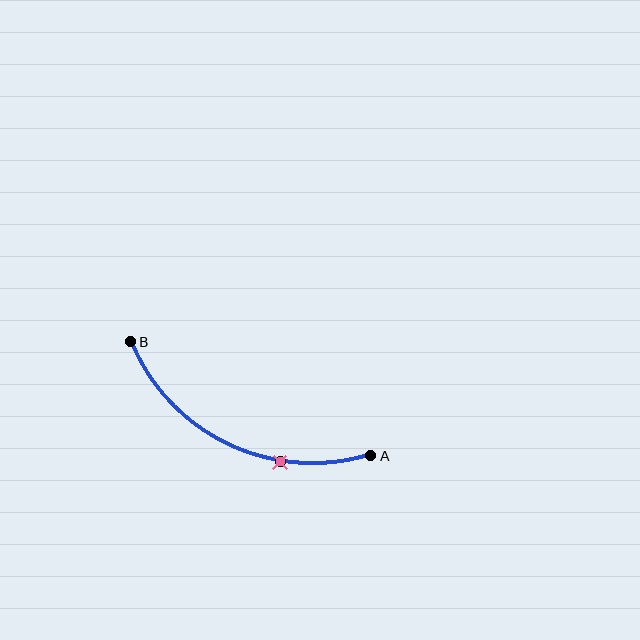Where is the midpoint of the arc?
The arc midpoint is the point on the curve farthest from the straight line joining A and B. It sits below that line.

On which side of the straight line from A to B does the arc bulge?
The arc bulges below the straight line connecting A and B.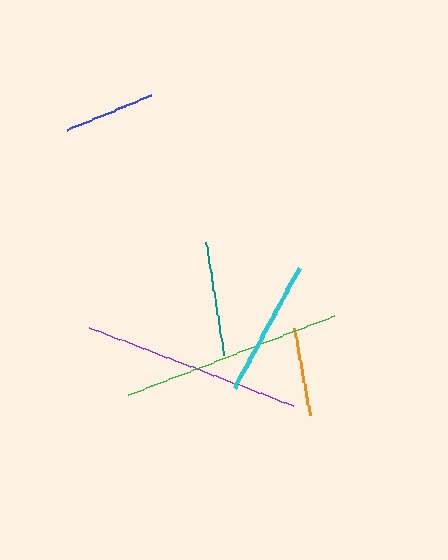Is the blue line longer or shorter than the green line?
The green line is longer than the blue line.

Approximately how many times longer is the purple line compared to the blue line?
The purple line is approximately 2.4 times the length of the blue line.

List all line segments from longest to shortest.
From longest to shortest: green, purple, cyan, teal, blue, orange.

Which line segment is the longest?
The green line is the longest at approximately 220 pixels.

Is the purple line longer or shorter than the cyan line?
The purple line is longer than the cyan line.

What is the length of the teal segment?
The teal segment is approximately 114 pixels long.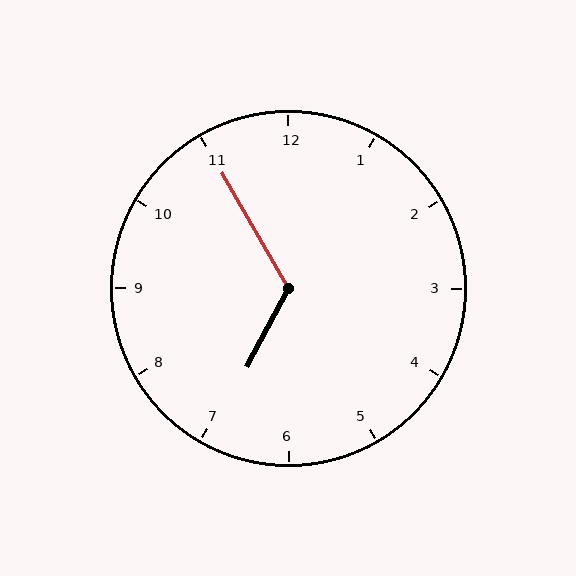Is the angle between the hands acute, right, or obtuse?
It is obtuse.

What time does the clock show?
6:55.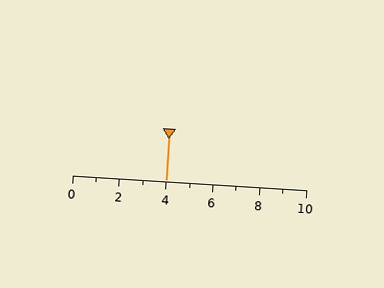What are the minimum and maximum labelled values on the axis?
The axis runs from 0 to 10.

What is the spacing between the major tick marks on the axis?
The major ticks are spaced 2 apart.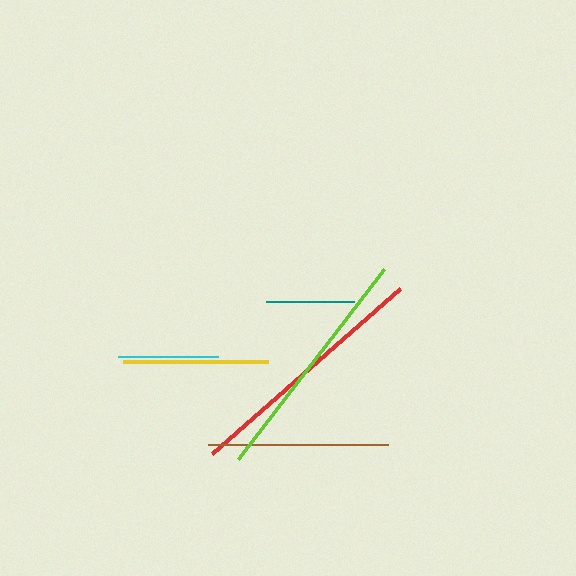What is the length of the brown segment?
The brown segment is approximately 180 pixels long.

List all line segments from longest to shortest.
From longest to shortest: red, lime, brown, yellow, cyan, teal.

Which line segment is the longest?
The red line is the longest at approximately 250 pixels.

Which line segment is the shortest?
The teal line is the shortest at approximately 88 pixels.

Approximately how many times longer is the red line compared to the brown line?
The red line is approximately 1.4 times the length of the brown line.